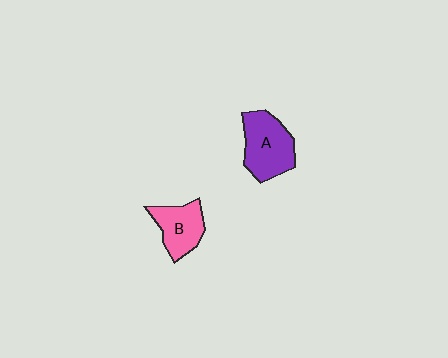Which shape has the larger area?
Shape A (purple).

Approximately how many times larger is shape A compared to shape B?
Approximately 1.3 times.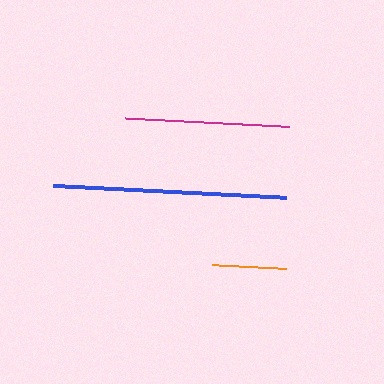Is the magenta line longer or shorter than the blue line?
The blue line is longer than the magenta line.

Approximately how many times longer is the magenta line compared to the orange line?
The magenta line is approximately 2.2 times the length of the orange line.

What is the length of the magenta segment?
The magenta segment is approximately 165 pixels long.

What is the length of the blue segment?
The blue segment is approximately 233 pixels long.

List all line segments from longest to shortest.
From longest to shortest: blue, magenta, orange.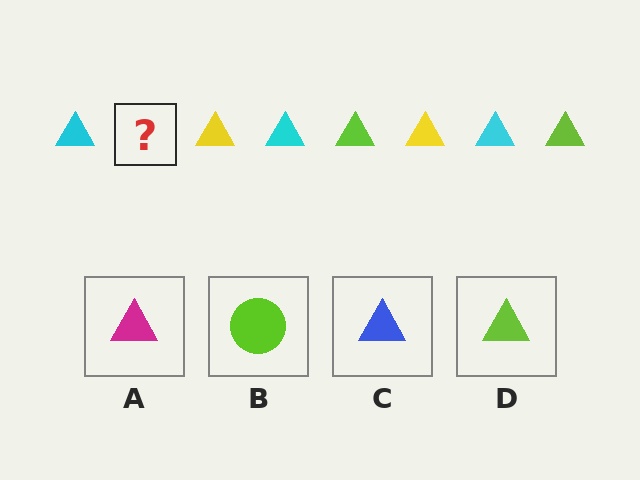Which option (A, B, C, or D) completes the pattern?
D.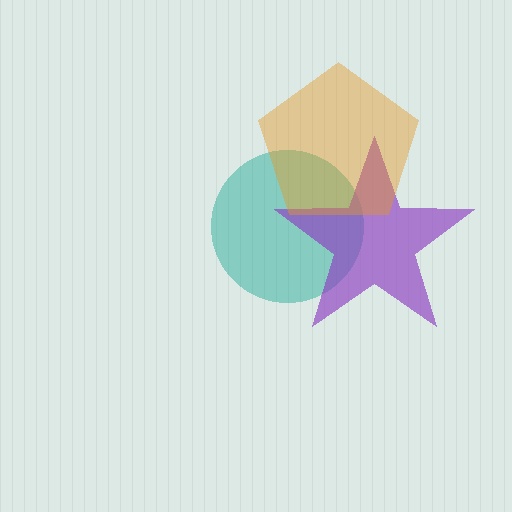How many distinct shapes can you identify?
There are 3 distinct shapes: a teal circle, a purple star, an orange pentagon.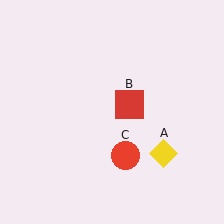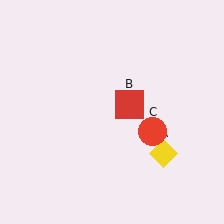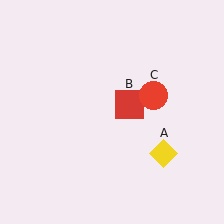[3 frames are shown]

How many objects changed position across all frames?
1 object changed position: red circle (object C).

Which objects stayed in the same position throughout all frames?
Yellow diamond (object A) and red square (object B) remained stationary.